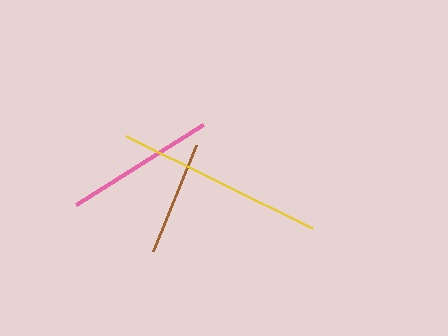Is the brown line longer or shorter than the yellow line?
The yellow line is longer than the brown line.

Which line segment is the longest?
The yellow line is the longest at approximately 207 pixels.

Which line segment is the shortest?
The brown line is the shortest at approximately 114 pixels.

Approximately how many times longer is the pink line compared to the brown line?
The pink line is approximately 1.3 times the length of the brown line.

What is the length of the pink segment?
The pink segment is approximately 150 pixels long.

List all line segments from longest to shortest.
From longest to shortest: yellow, pink, brown.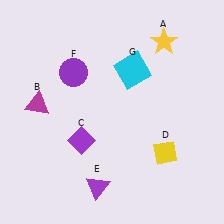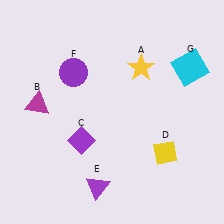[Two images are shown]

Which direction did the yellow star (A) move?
The yellow star (A) moved down.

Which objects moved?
The objects that moved are: the yellow star (A), the cyan square (G).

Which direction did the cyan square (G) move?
The cyan square (G) moved right.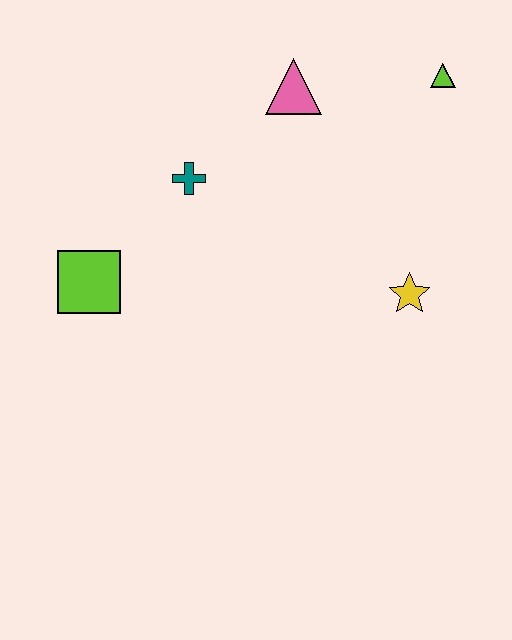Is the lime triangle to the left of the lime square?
No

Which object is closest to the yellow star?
The lime triangle is closest to the yellow star.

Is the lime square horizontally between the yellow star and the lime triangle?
No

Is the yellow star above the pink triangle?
No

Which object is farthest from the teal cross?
The lime triangle is farthest from the teal cross.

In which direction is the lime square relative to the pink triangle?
The lime square is to the left of the pink triangle.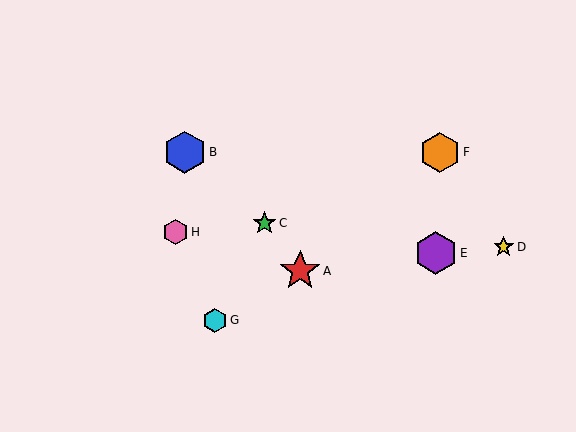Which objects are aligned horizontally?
Objects B, F are aligned horizontally.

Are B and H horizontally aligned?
No, B is at y≈152 and H is at y≈232.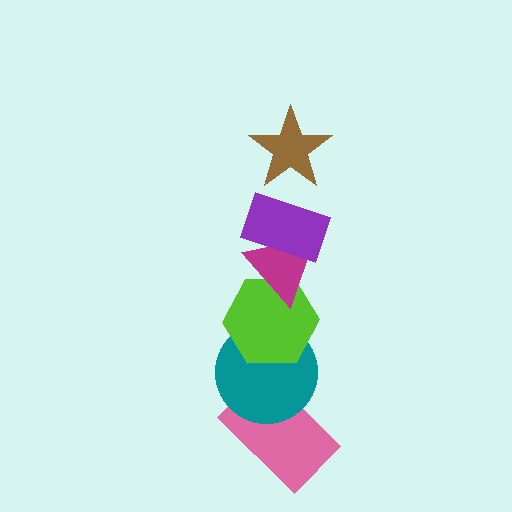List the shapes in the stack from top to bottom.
From top to bottom: the brown star, the purple rectangle, the magenta triangle, the lime hexagon, the teal circle, the pink rectangle.